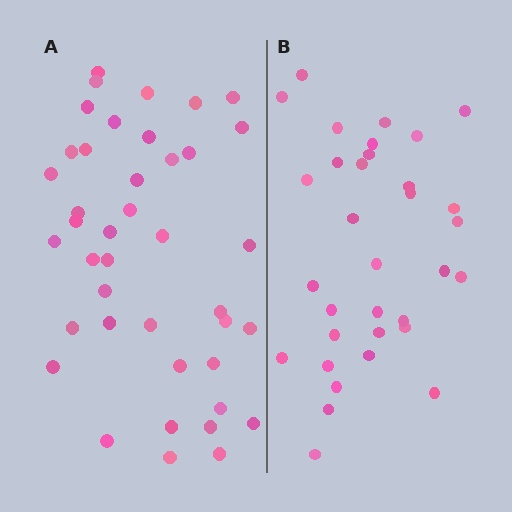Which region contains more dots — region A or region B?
Region A (the left region) has more dots.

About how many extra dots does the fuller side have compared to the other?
Region A has roughly 8 or so more dots than region B.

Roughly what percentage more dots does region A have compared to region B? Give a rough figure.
About 25% more.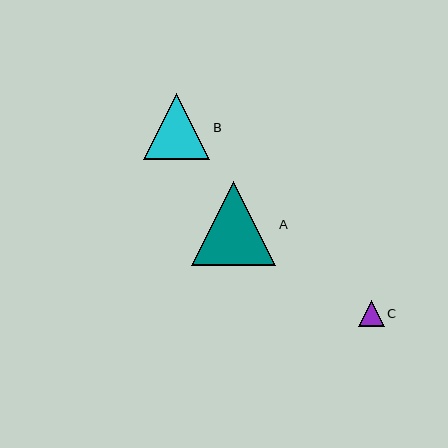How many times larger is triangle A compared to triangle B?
Triangle A is approximately 1.3 times the size of triangle B.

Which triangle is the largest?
Triangle A is the largest with a size of approximately 84 pixels.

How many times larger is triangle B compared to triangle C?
Triangle B is approximately 2.5 times the size of triangle C.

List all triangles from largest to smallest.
From largest to smallest: A, B, C.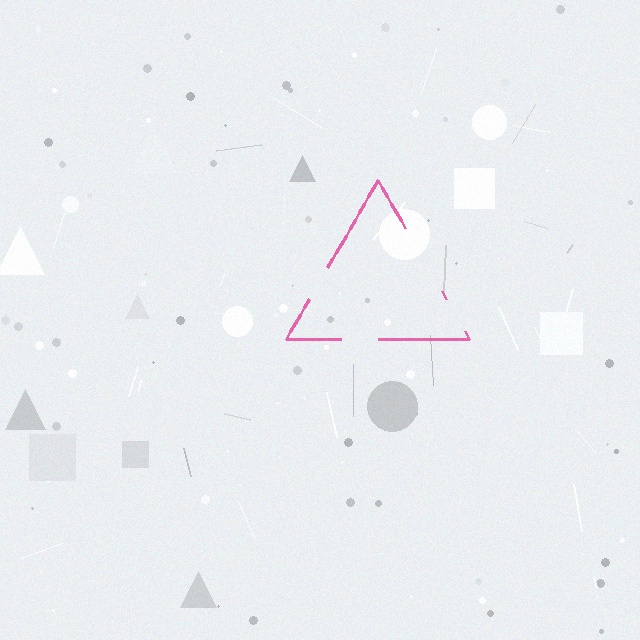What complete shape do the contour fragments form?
The contour fragments form a triangle.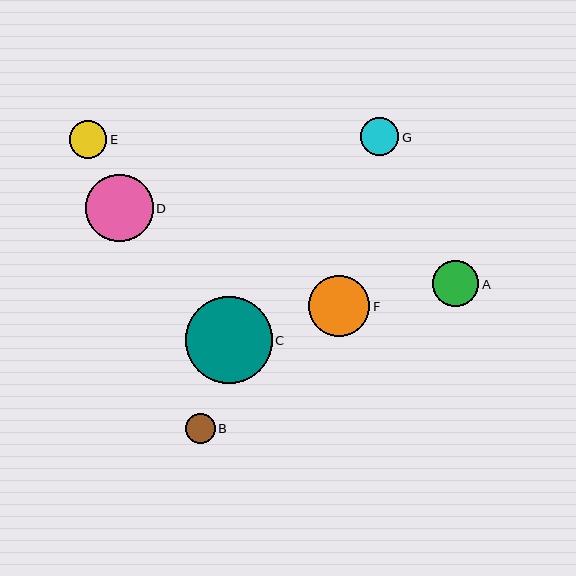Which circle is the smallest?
Circle B is the smallest with a size of approximately 30 pixels.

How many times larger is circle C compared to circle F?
Circle C is approximately 1.4 times the size of circle F.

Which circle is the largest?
Circle C is the largest with a size of approximately 87 pixels.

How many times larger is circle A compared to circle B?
Circle A is approximately 1.5 times the size of circle B.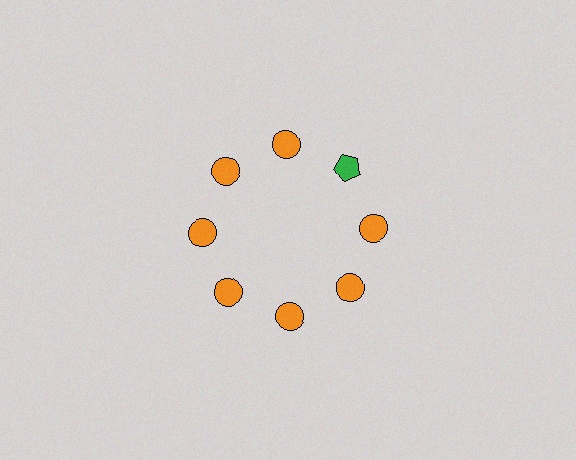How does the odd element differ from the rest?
It differs in both color (green instead of orange) and shape (pentagon instead of circle).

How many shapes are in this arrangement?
There are 8 shapes arranged in a ring pattern.